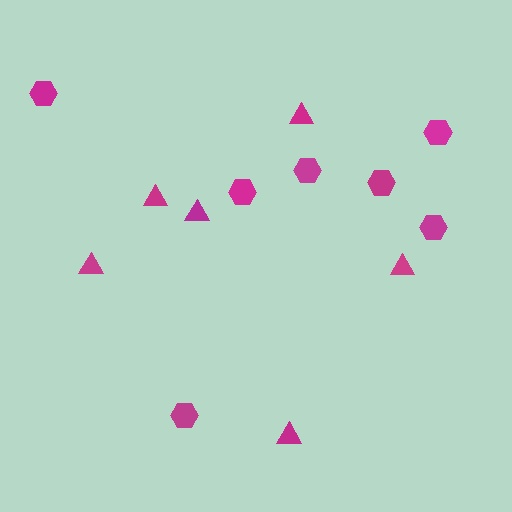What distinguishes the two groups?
There are 2 groups: one group of triangles (6) and one group of hexagons (7).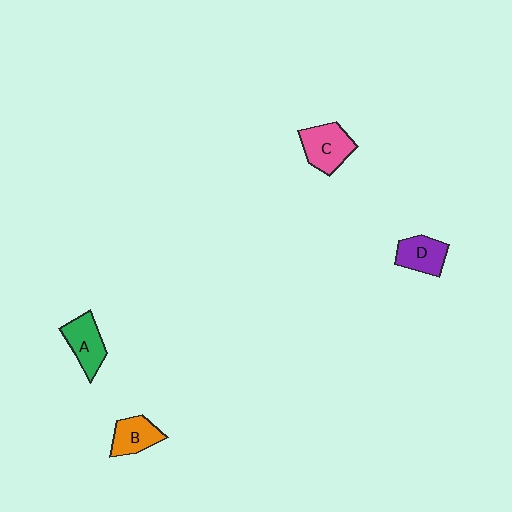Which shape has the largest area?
Shape C (pink).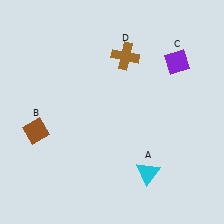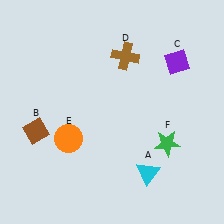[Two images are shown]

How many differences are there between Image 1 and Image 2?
There are 2 differences between the two images.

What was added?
An orange circle (E), a green star (F) were added in Image 2.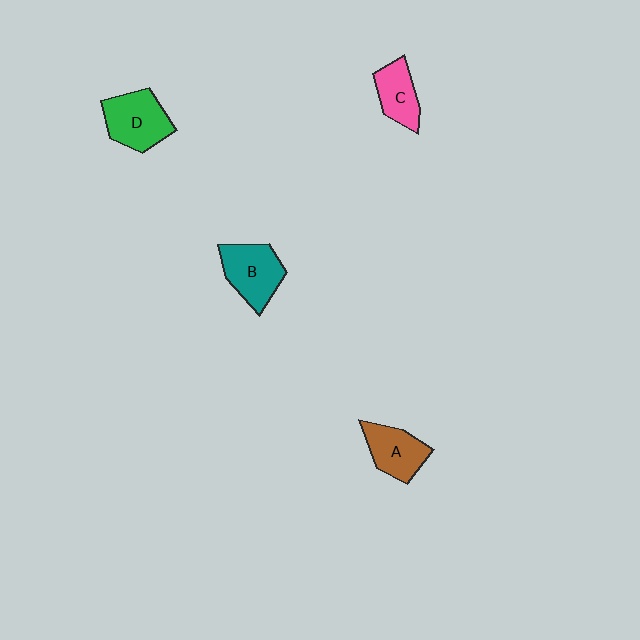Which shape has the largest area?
Shape D (green).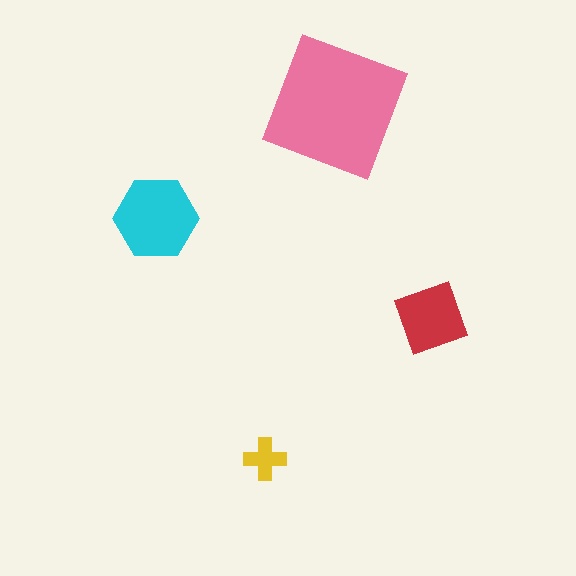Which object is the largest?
The pink square.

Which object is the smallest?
The yellow cross.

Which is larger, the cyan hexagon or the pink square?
The pink square.